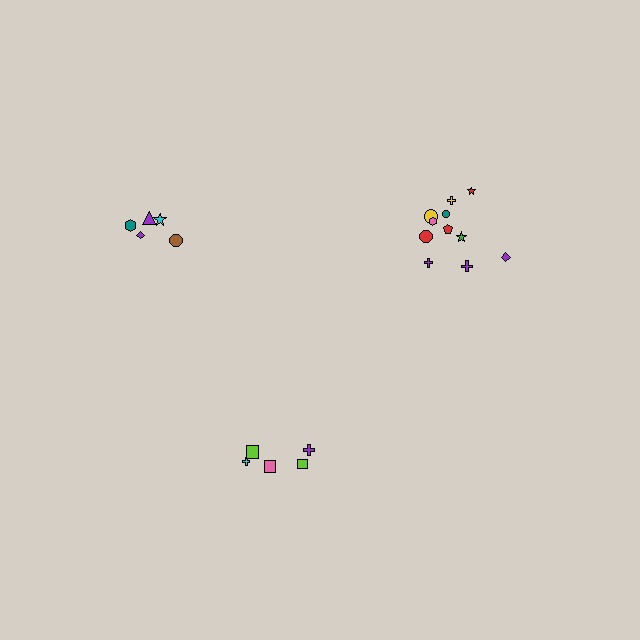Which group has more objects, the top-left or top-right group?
The top-right group.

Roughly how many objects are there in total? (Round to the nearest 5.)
Roughly 20 objects in total.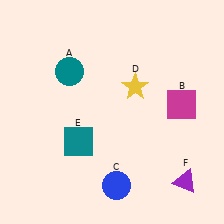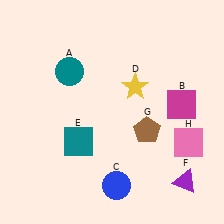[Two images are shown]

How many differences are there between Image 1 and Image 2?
There are 2 differences between the two images.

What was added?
A brown pentagon (G), a pink square (H) were added in Image 2.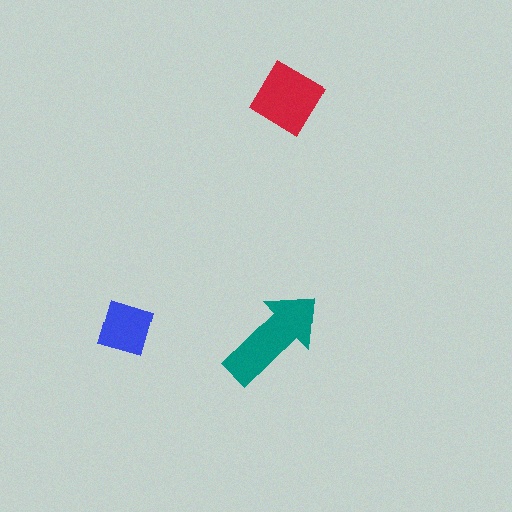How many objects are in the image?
There are 3 objects in the image.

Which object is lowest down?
The teal arrow is bottommost.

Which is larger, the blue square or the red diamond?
The red diamond.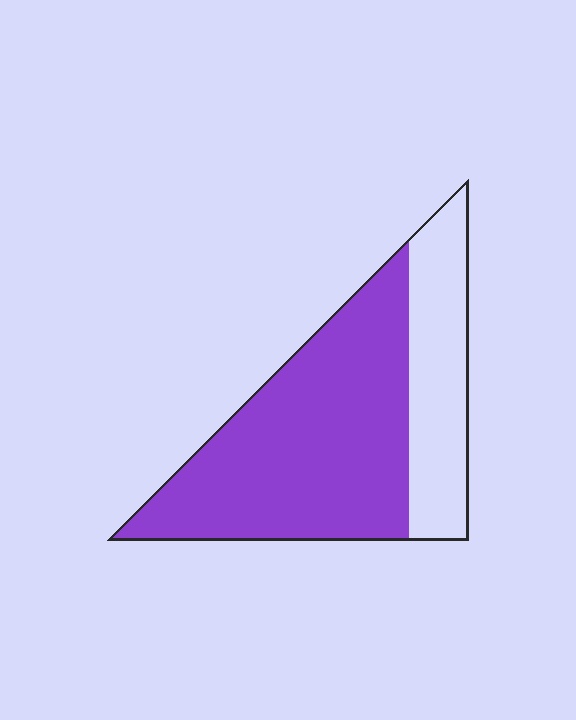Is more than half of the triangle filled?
Yes.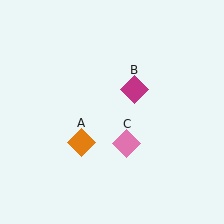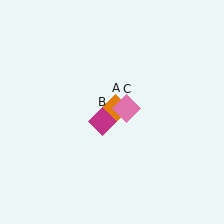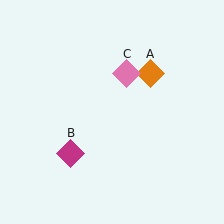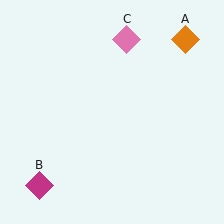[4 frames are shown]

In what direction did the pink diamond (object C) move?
The pink diamond (object C) moved up.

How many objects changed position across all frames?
3 objects changed position: orange diamond (object A), magenta diamond (object B), pink diamond (object C).